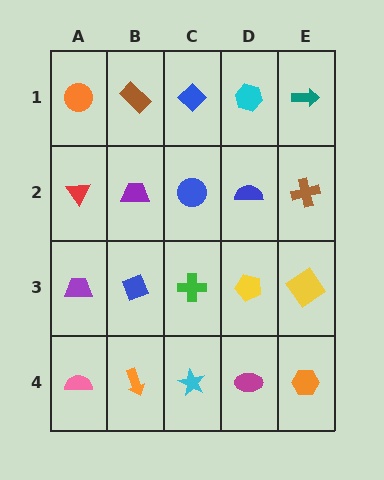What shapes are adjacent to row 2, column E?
A teal arrow (row 1, column E), a yellow diamond (row 3, column E), a blue semicircle (row 2, column D).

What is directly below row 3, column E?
An orange hexagon.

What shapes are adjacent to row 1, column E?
A brown cross (row 2, column E), a cyan hexagon (row 1, column D).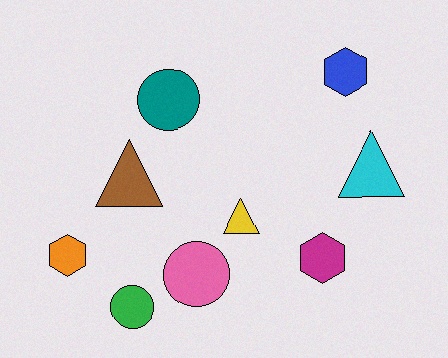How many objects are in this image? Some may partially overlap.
There are 9 objects.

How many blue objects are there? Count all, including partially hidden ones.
There is 1 blue object.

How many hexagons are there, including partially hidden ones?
There are 3 hexagons.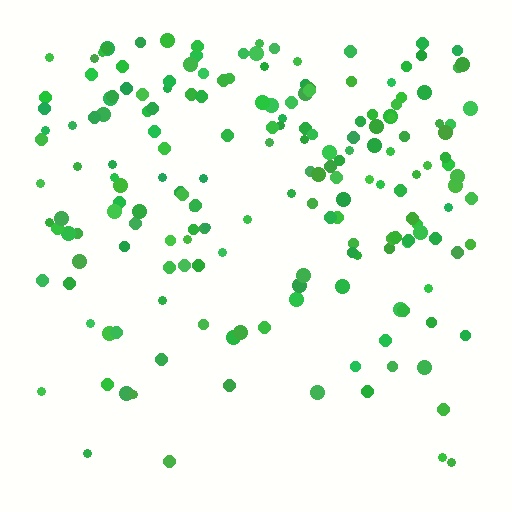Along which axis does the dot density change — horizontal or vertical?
Vertical.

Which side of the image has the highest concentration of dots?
The top.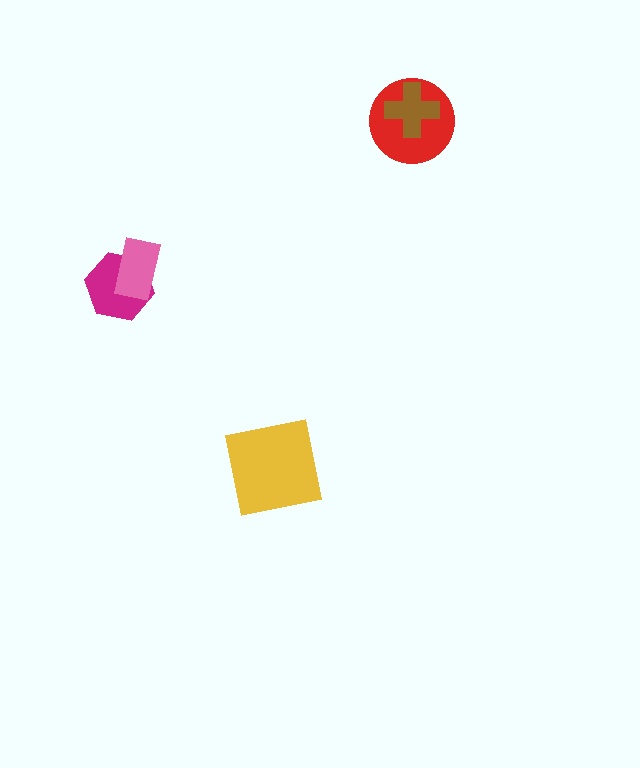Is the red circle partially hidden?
Yes, it is partially covered by another shape.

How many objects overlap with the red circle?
1 object overlaps with the red circle.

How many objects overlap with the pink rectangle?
1 object overlaps with the pink rectangle.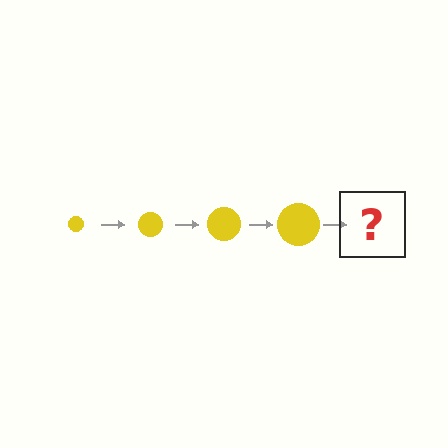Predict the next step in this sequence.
The next step is a yellow circle, larger than the previous one.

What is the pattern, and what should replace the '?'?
The pattern is that the circle gets progressively larger each step. The '?' should be a yellow circle, larger than the previous one.